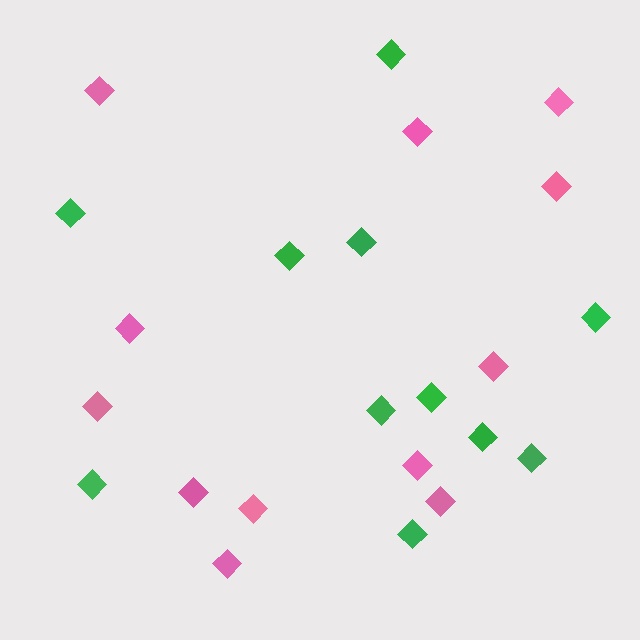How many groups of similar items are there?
There are 2 groups: one group of pink diamonds (12) and one group of green diamonds (11).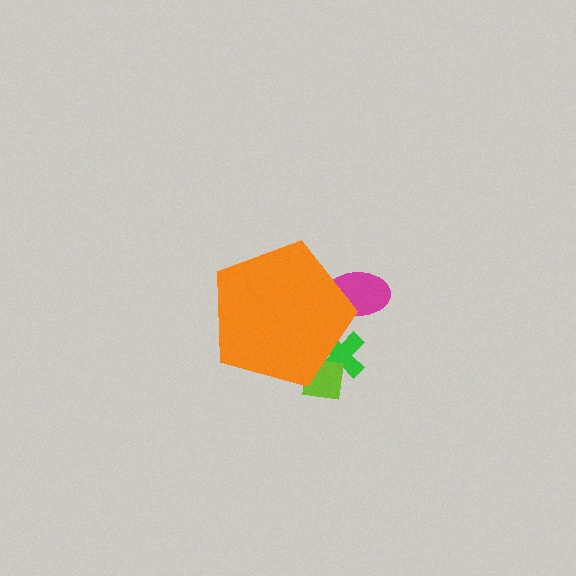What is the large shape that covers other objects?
An orange pentagon.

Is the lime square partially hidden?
Yes, the lime square is partially hidden behind the orange pentagon.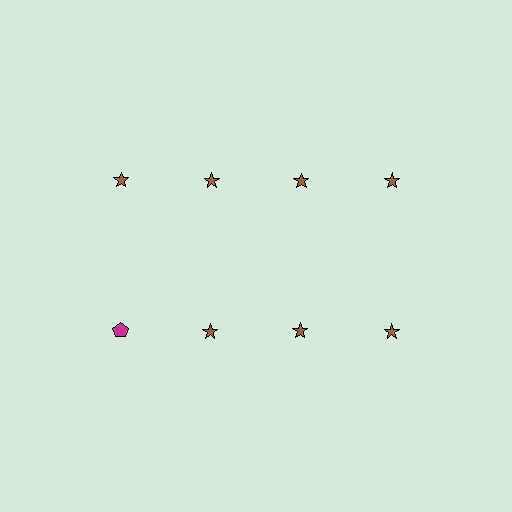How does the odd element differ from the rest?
It differs in both color (magenta instead of brown) and shape (pentagon instead of star).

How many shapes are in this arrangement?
There are 8 shapes arranged in a grid pattern.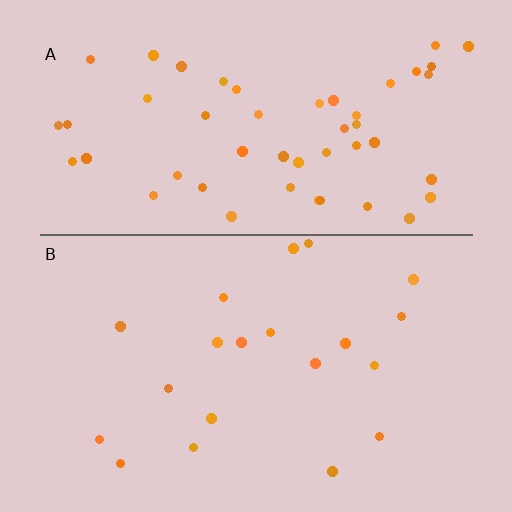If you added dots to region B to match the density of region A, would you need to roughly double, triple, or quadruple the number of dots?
Approximately triple.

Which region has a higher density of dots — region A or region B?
A (the top).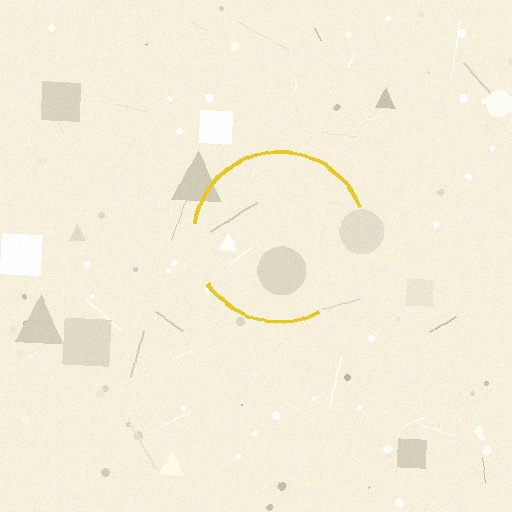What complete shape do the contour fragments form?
The contour fragments form a circle.